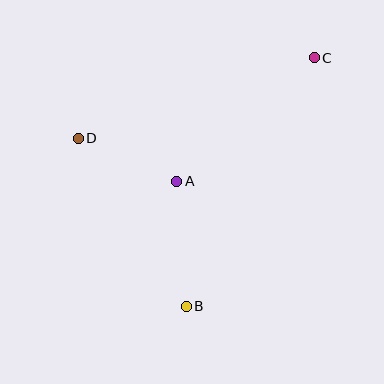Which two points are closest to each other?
Points A and D are closest to each other.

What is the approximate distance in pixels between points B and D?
The distance between B and D is approximately 199 pixels.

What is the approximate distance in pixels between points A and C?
The distance between A and C is approximately 185 pixels.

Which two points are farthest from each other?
Points B and C are farthest from each other.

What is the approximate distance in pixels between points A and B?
The distance between A and B is approximately 126 pixels.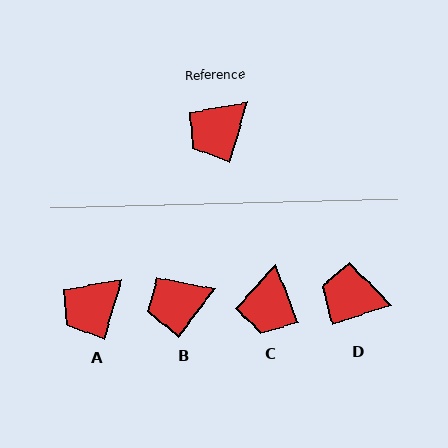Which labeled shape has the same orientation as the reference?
A.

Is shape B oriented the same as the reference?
No, it is off by about 21 degrees.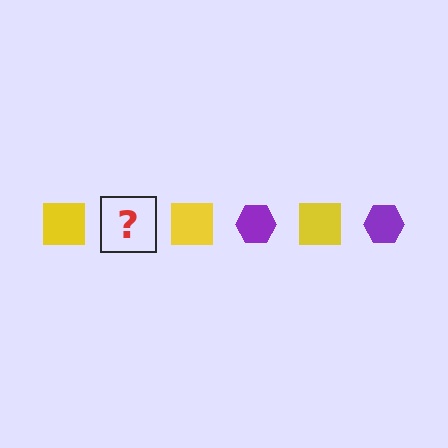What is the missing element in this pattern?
The missing element is a purple hexagon.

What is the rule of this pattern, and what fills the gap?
The rule is that the pattern alternates between yellow square and purple hexagon. The gap should be filled with a purple hexagon.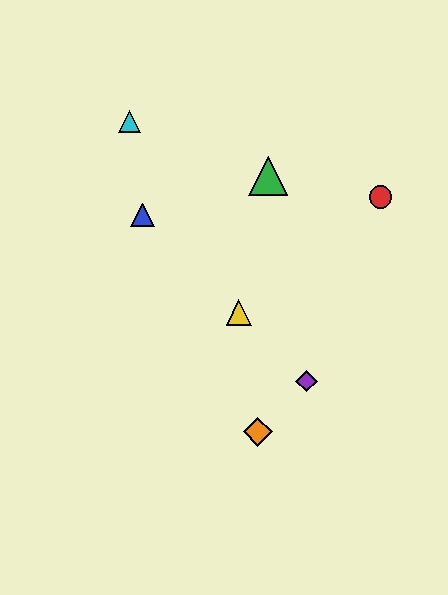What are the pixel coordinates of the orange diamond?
The orange diamond is at (258, 432).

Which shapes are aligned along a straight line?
The blue triangle, the yellow triangle, the purple diamond are aligned along a straight line.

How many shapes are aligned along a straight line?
3 shapes (the blue triangle, the yellow triangle, the purple diamond) are aligned along a straight line.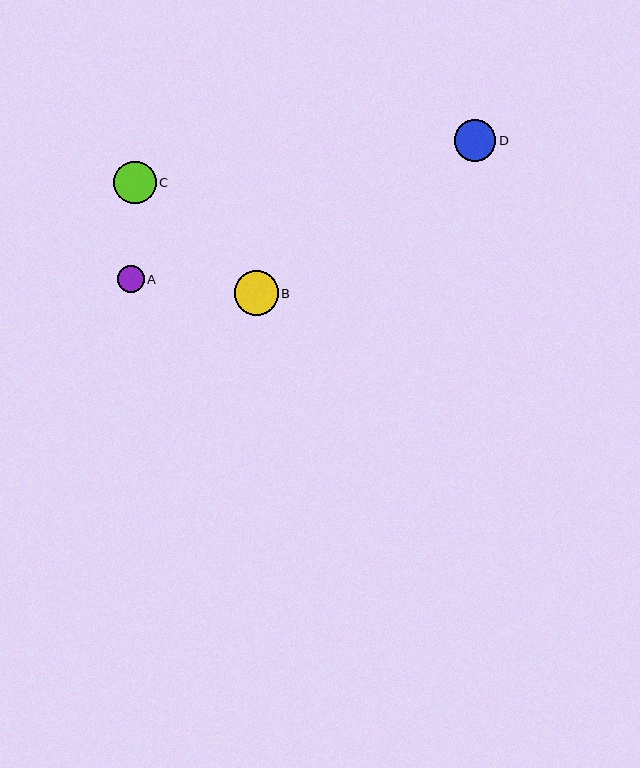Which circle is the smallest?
Circle A is the smallest with a size of approximately 27 pixels.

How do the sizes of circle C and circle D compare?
Circle C and circle D are approximately the same size.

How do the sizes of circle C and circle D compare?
Circle C and circle D are approximately the same size.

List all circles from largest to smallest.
From largest to smallest: B, C, D, A.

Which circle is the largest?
Circle B is the largest with a size of approximately 44 pixels.